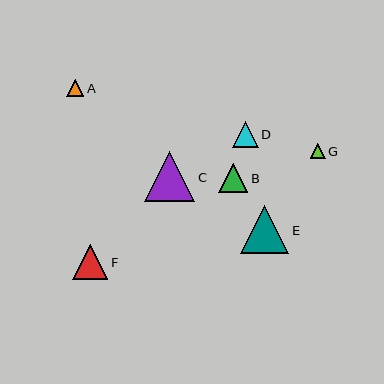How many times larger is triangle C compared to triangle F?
Triangle C is approximately 1.4 times the size of triangle F.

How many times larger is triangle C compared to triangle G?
Triangle C is approximately 3.3 times the size of triangle G.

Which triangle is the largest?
Triangle C is the largest with a size of approximately 50 pixels.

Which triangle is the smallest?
Triangle G is the smallest with a size of approximately 15 pixels.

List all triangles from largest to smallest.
From largest to smallest: C, E, F, B, D, A, G.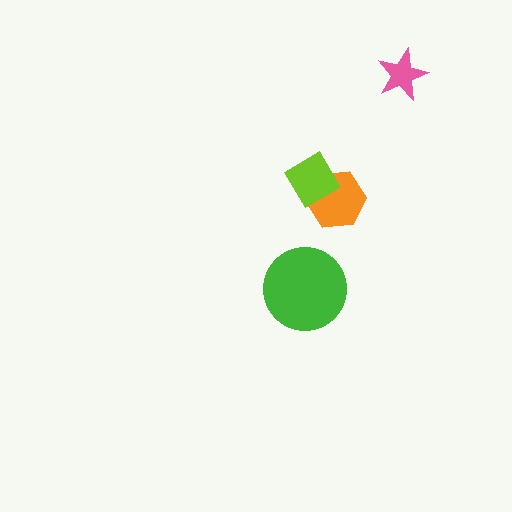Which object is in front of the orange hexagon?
The lime diamond is in front of the orange hexagon.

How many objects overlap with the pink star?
0 objects overlap with the pink star.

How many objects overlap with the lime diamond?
1 object overlaps with the lime diamond.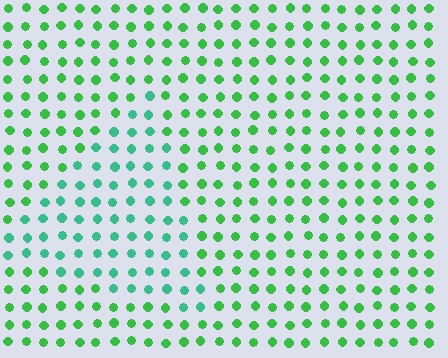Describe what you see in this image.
The image is filled with small green elements in a uniform arrangement. A triangle-shaped region is visible where the elements are tinted to a slightly different hue, forming a subtle color boundary.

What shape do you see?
I see a triangle.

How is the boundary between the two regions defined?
The boundary is defined purely by a slight shift in hue (about 32 degrees). Spacing, size, and orientation are identical on both sides.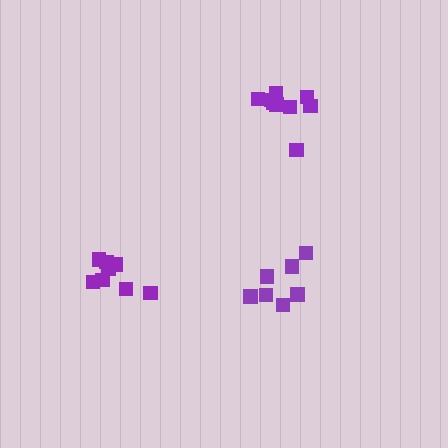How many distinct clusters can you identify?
There are 3 distinct clusters.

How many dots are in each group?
Group 1: 8 dots, Group 2: 7 dots, Group 3: 9 dots (24 total).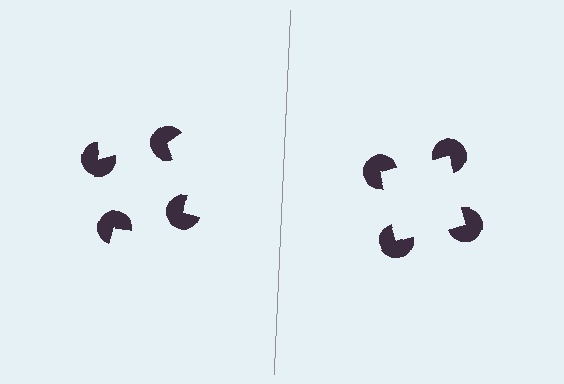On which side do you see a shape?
An illusory square appears on the right side. On the left side the wedge cuts are rotated, so no coherent shape forms.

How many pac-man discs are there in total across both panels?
8 — 4 on each side.